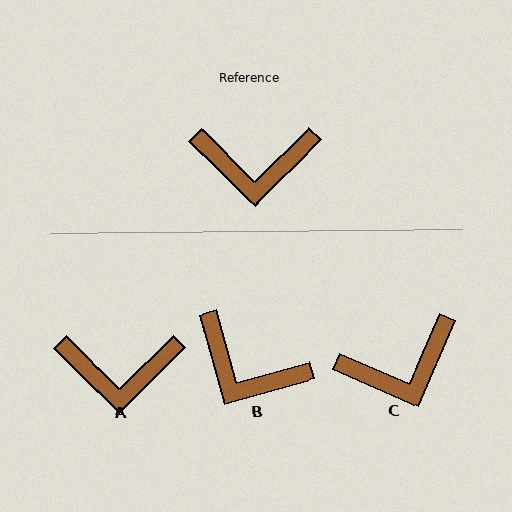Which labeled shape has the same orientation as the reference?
A.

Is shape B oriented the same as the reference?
No, it is off by about 29 degrees.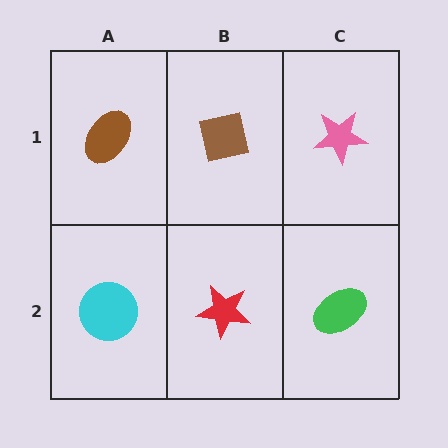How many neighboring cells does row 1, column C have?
2.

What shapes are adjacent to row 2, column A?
A brown ellipse (row 1, column A), a red star (row 2, column B).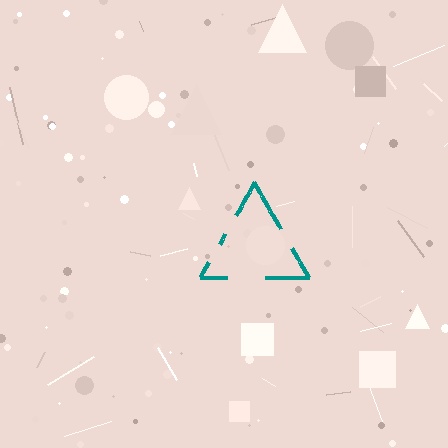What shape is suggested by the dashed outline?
The dashed outline suggests a triangle.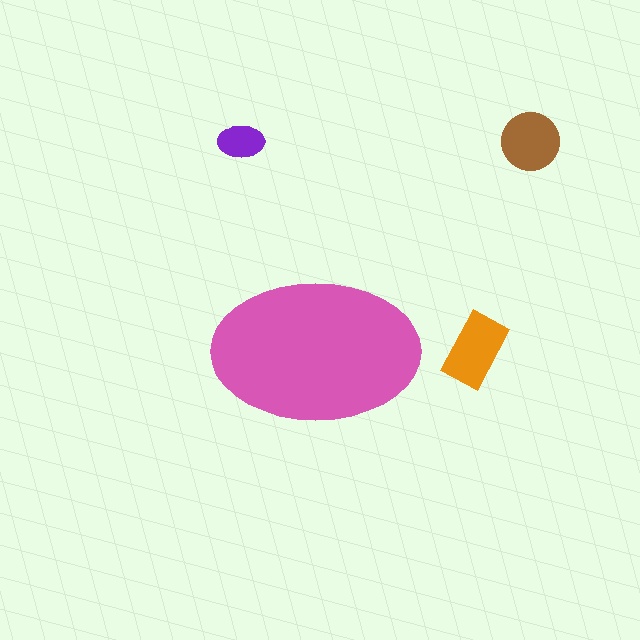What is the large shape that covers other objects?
A pink ellipse.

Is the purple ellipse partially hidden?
No, the purple ellipse is fully visible.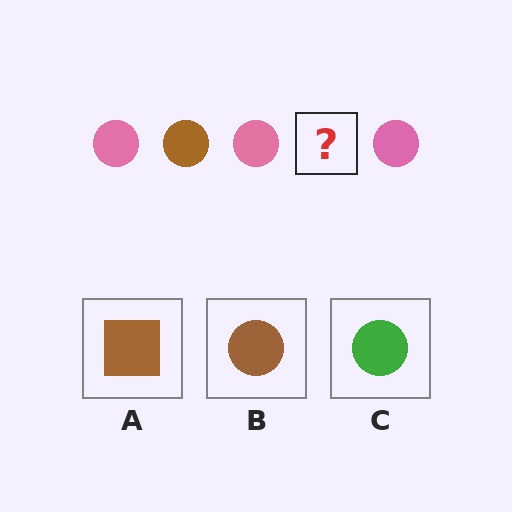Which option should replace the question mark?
Option B.